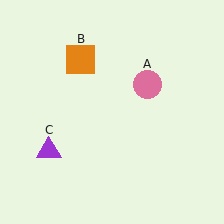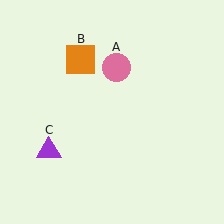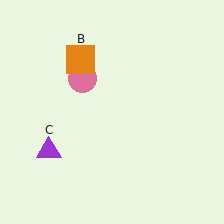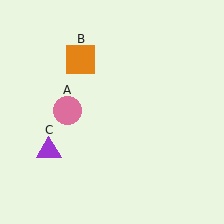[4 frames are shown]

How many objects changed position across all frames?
1 object changed position: pink circle (object A).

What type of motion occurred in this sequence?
The pink circle (object A) rotated counterclockwise around the center of the scene.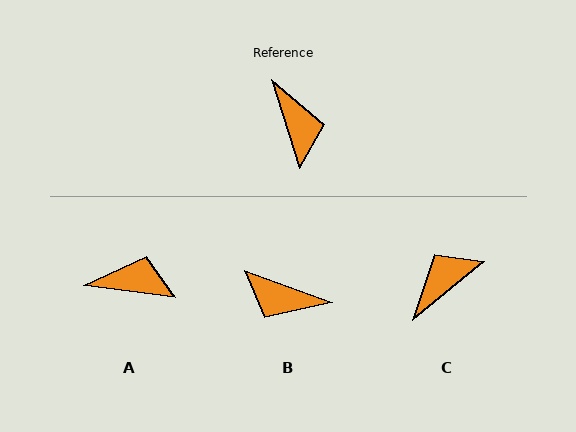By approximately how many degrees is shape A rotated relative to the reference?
Approximately 65 degrees counter-clockwise.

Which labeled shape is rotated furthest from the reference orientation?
B, about 127 degrees away.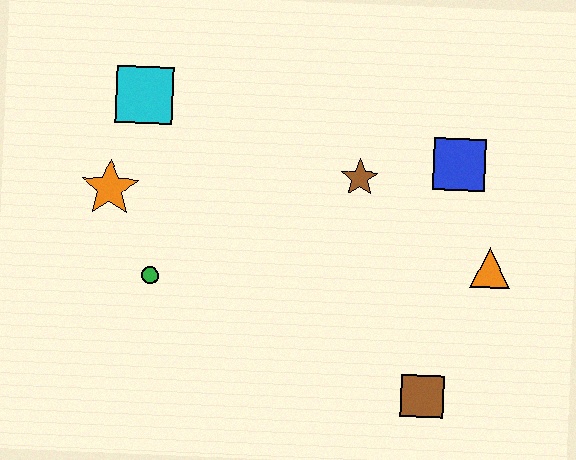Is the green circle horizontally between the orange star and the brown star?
Yes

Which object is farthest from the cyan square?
The brown square is farthest from the cyan square.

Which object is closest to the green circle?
The orange star is closest to the green circle.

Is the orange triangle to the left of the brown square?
No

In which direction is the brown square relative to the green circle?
The brown square is to the right of the green circle.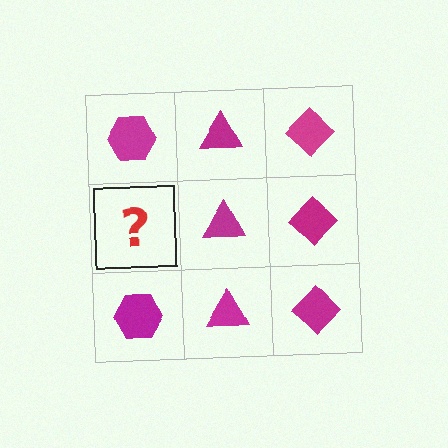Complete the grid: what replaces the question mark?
The question mark should be replaced with a magenta hexagon.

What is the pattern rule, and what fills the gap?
The rule is that each column has a consistent shape. The gap should be filled with a magenta hexagon.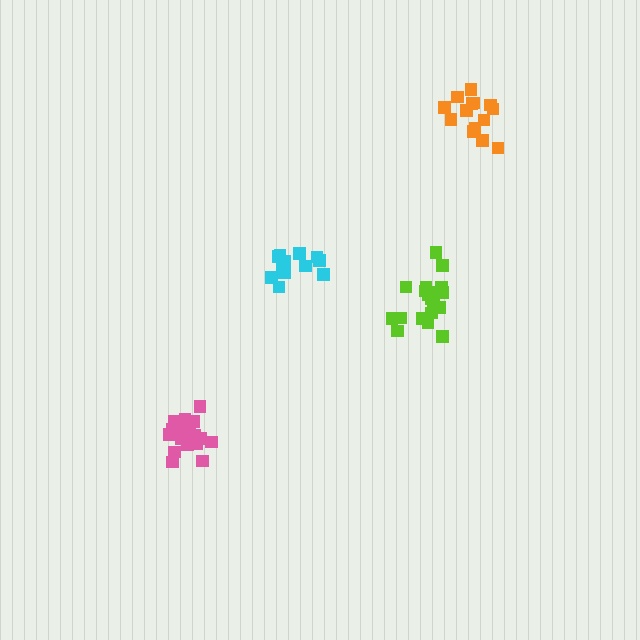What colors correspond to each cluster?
The clusters are colored: pink, cyan, orange, lime.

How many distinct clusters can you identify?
There are 4 distinct clusters.